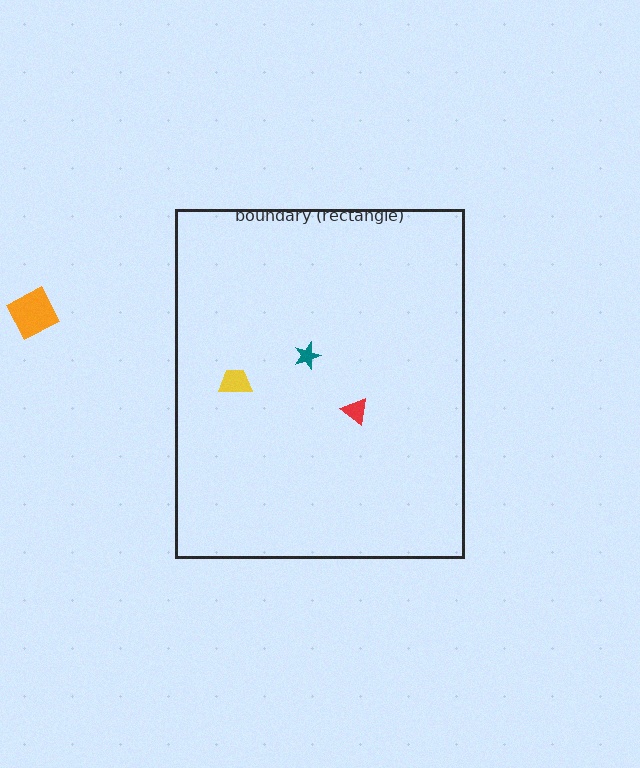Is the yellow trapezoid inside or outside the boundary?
Inside.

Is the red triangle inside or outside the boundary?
Inside.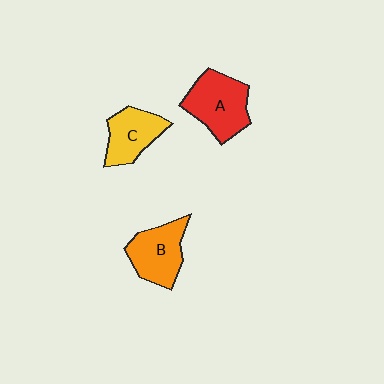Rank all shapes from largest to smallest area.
From largest to smallest: A (red), B (orange), C (yellow).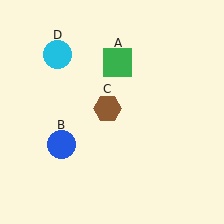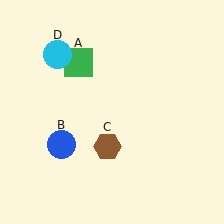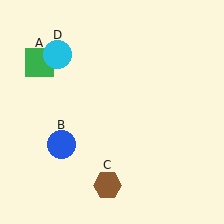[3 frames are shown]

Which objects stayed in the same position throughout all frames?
Blue circle (object B) and cyan circle (object D) remained stationary.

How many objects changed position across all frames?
2 objects changed position: green square (object A), brown hexagon (object C).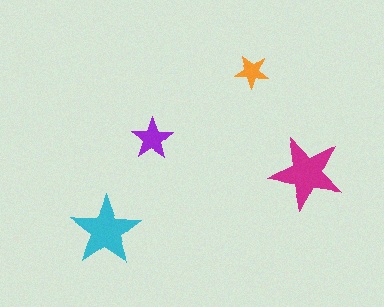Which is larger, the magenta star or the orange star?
The magenta one.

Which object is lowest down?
The cyan star is bottommost.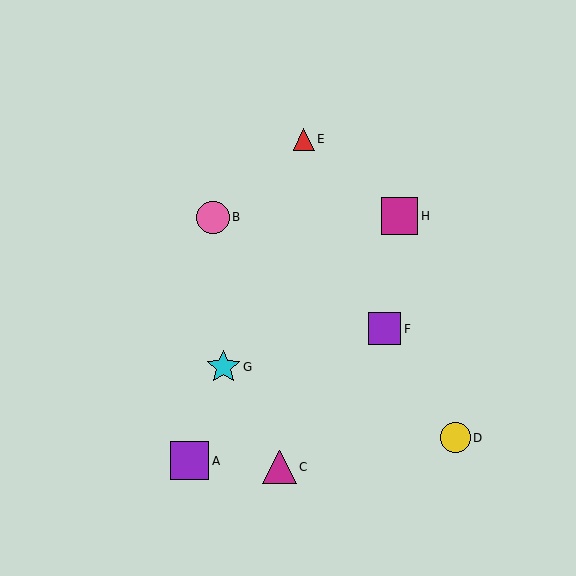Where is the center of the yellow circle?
The center of the yellow circle is at (455, 438).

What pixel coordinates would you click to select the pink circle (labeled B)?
Click at (213, 217) to select the pink circle B.